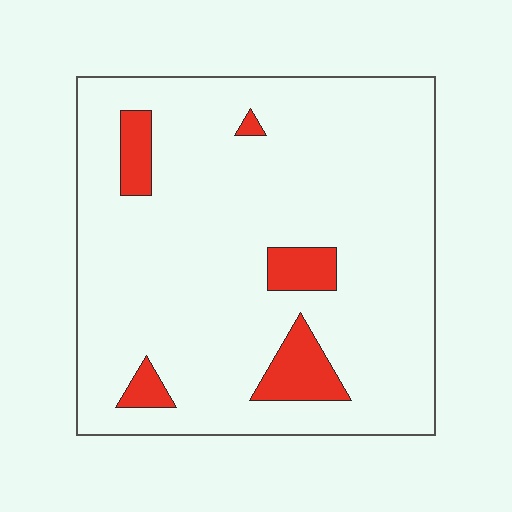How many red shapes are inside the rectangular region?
5.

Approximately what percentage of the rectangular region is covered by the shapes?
Approximately 10%.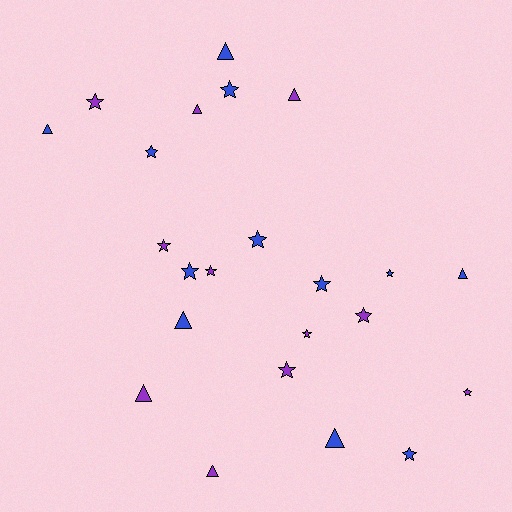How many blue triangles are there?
There are 5 blue triangles.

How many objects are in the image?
There are 23 objects.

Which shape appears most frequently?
Star, with 14 objects.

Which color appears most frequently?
Blue, with 12 objects.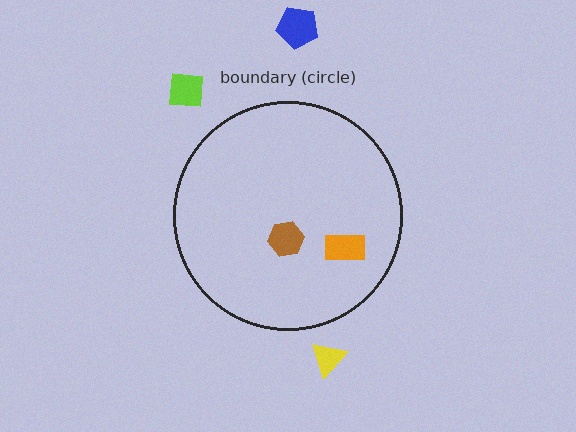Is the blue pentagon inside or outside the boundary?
Outside.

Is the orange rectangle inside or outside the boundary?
Inside.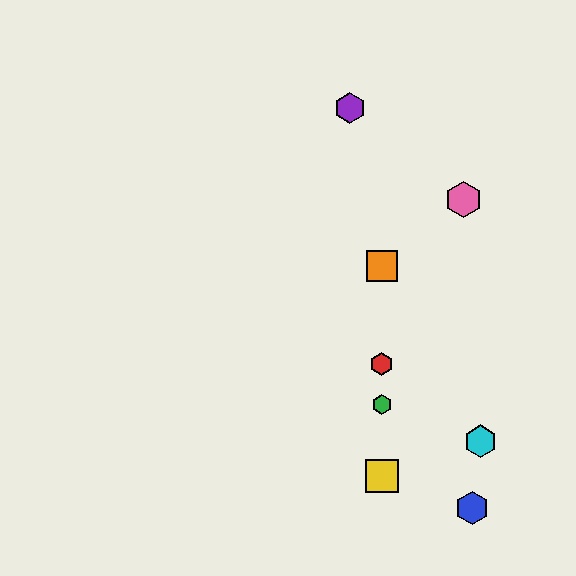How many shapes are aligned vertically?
4 shapes (the red hexagon, the green hexagon, the yellow square, the orange square) are aligned vertically.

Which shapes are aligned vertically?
The red hexagon, the green hexagon, the yellow square, the orange square are aligned vertically.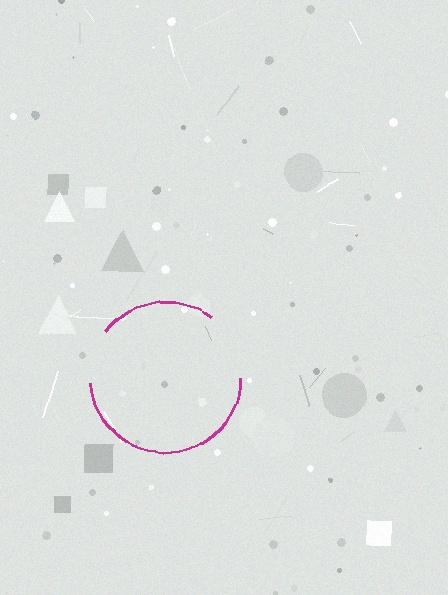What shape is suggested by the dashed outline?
The dashed outline suggests a circle.